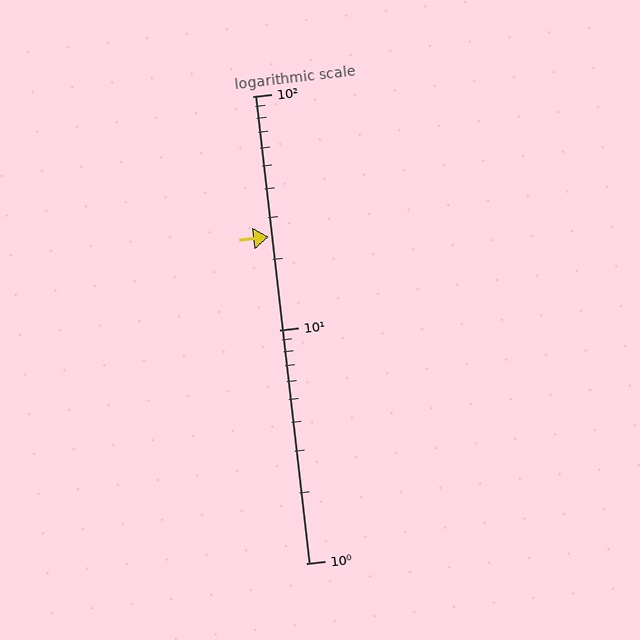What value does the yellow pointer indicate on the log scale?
The pointer indicates approximately 25.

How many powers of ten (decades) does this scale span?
The scale spans 2 decades, from 1 to 100.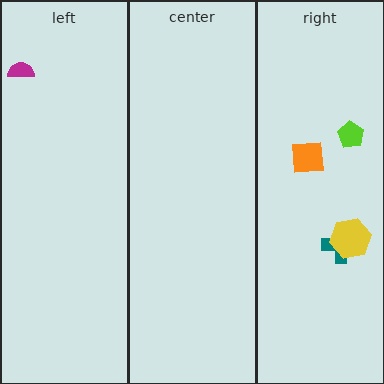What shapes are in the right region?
The lime pentagon, the orange square, the teal cross, the yellow hexagon.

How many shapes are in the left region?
1.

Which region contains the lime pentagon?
The right region.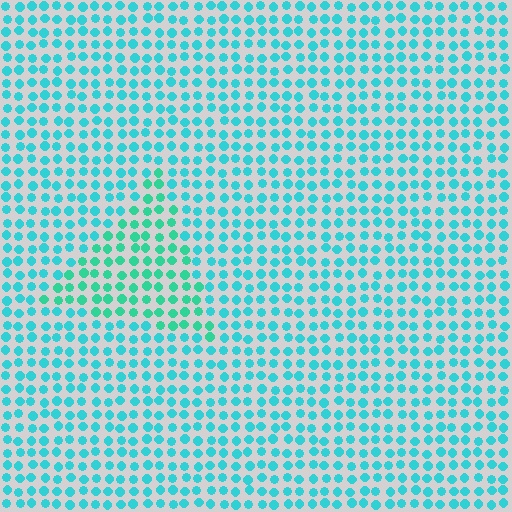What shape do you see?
I see a triangle.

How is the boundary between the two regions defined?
The boundary is defined purely by a slight shift in hue (about 24 degrees). Spacing, size, and orientation are identical on both sides.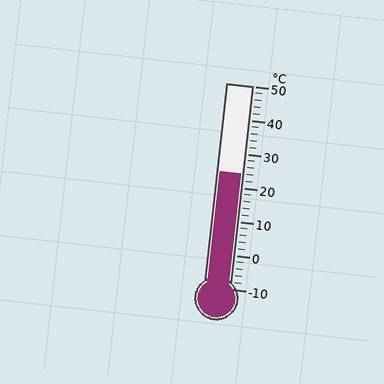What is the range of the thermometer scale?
The thermometer scale ranges from -10°C to 50°C.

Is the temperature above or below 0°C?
The temperature is above 0°C.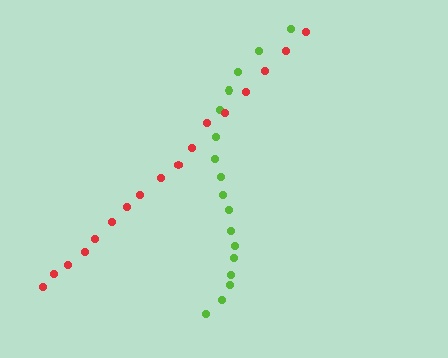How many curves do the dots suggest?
There are 2 distinct paths.